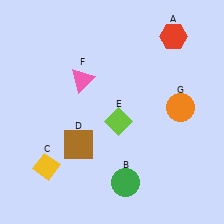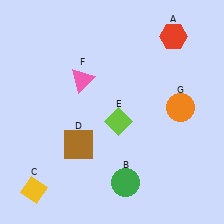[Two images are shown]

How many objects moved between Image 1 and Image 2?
1 object moved between the two images.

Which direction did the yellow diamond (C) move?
The yellow diamond (C) moved down.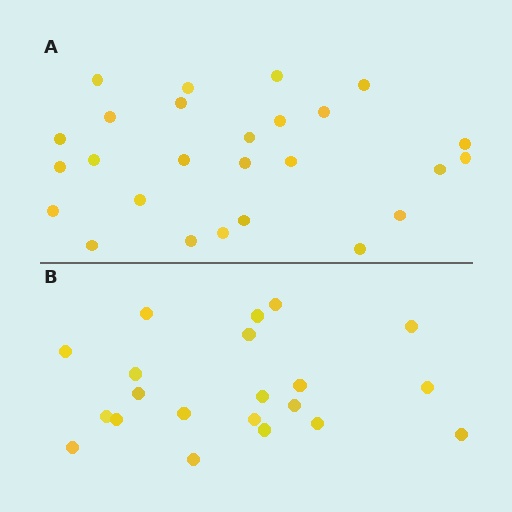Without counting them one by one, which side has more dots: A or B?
Region A (the top region) has more dots.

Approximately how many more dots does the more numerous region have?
Region A has about 5 more dots than region B.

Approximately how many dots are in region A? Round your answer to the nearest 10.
About 30 dots. (The exact count is 26, which rounds to 30.)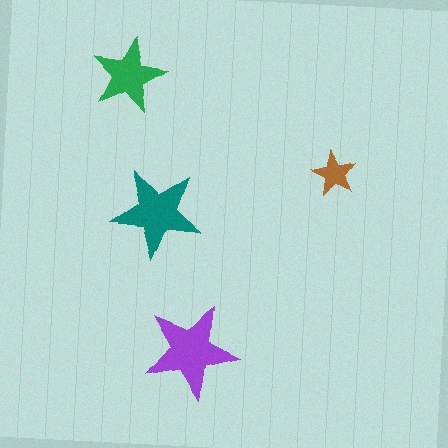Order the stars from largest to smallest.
the purple one, the teal one, the green one, the brown one.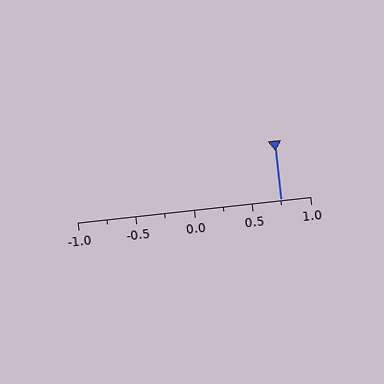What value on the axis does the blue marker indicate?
The marker indicates approximately 0.75.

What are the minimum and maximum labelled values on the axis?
The axis runs from -1.0 to 1.0.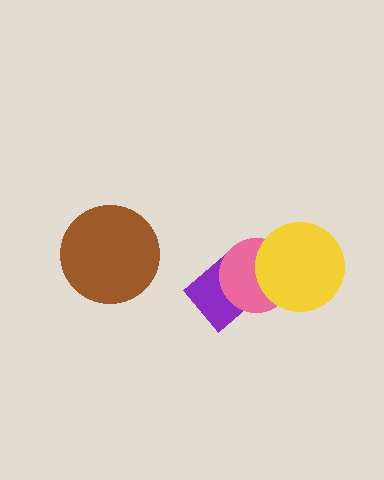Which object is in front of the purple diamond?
The pink circle is in front of the purple diamond.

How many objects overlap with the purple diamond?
1 object overlaps with the purple diamond.